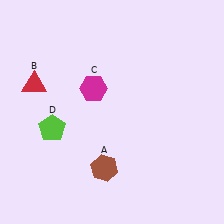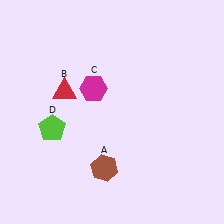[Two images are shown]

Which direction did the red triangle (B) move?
The red triangle (B) moved right.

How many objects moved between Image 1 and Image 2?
1 object moved between the two images.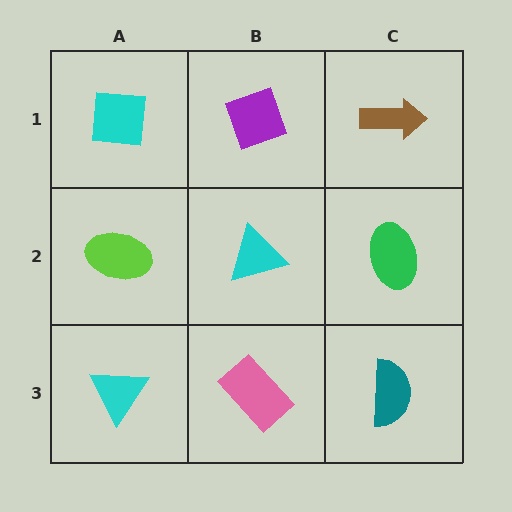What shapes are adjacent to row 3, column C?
A green ellipse (row 2, column C), a pink rectangle (row 3, column B).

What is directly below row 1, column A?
A lime ellipse.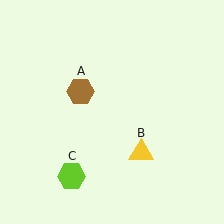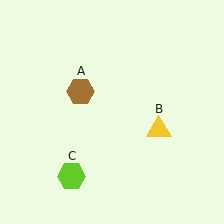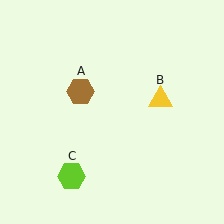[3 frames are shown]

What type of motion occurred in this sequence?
The yellow triangle (object B) rotated counterclockwise around the center of the scene.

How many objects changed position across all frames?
1 object changed position: yellow triangle (object B).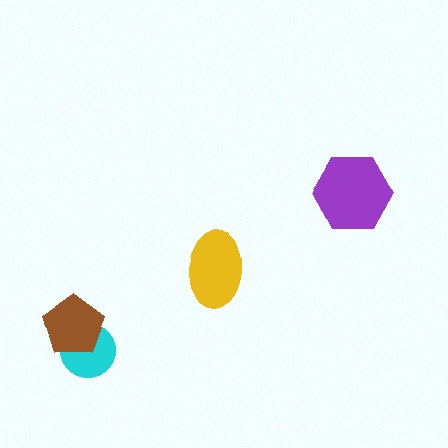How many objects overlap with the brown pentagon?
1 object overlaps with the brown pentagon.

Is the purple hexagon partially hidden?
No, no other shape covers it.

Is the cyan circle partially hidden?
Yes, it is partially covered by another shape.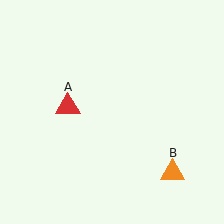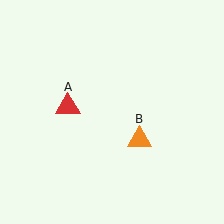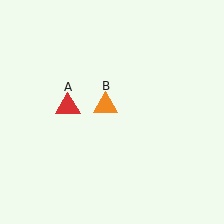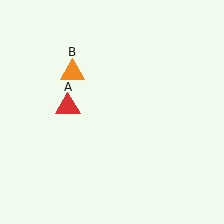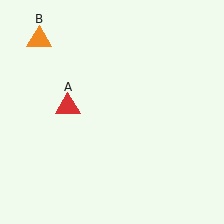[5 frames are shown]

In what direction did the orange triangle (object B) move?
The orange triangle (object B) moved up and to the left.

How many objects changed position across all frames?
1 object changed position: orange triangle (object B).